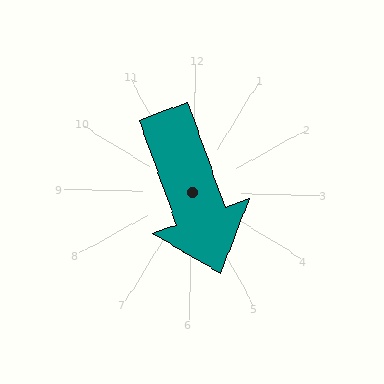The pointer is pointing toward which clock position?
Roughly 5 o'clock.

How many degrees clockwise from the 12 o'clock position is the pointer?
Approximately 159 degrees.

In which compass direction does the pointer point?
South.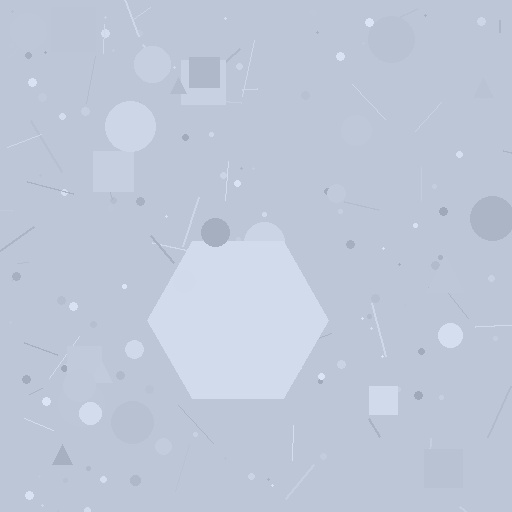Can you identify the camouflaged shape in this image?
The camouflaged shape is a hexagon.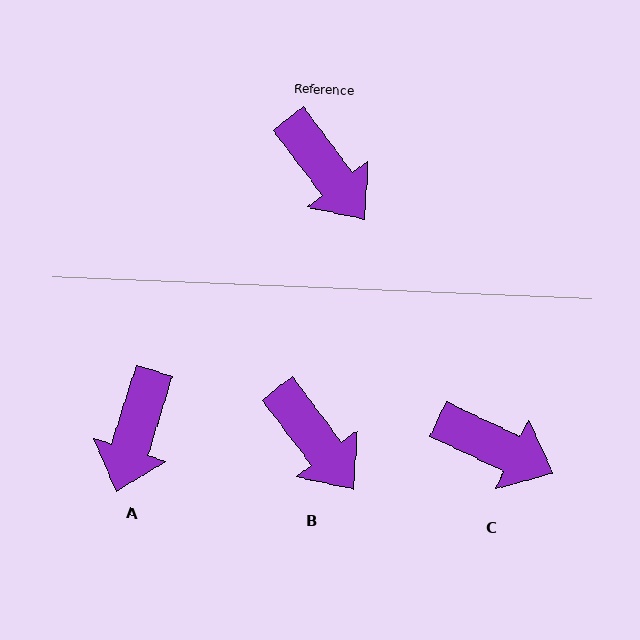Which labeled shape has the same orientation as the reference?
B.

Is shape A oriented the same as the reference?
No, it is off by about 55 degrees.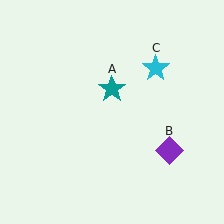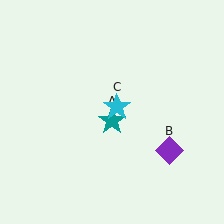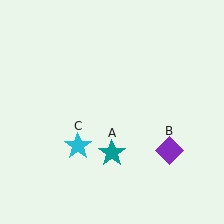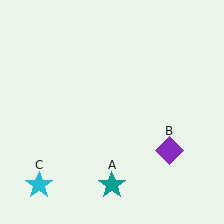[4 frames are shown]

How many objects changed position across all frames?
2 objects changed position: teal star (object A), cyan star (object C).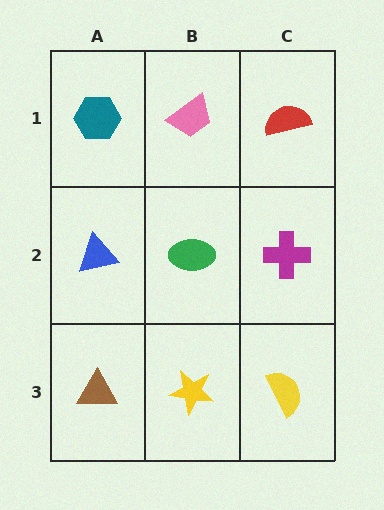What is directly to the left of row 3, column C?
A yellow star.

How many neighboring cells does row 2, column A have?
3.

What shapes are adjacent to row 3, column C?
A magenta cross (row 2, column C), a yellow star (row 3, column B).